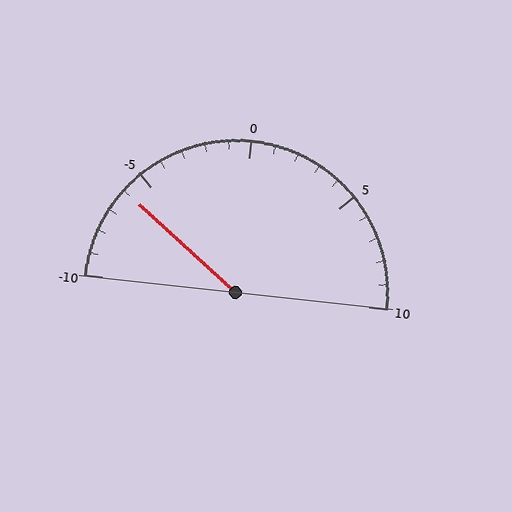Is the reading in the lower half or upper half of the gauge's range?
The reading is in the lower half of the range (-10 to 10).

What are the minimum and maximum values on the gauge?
The gauge ranges from -10 to 10.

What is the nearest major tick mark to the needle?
The nearest major tick mark is -5.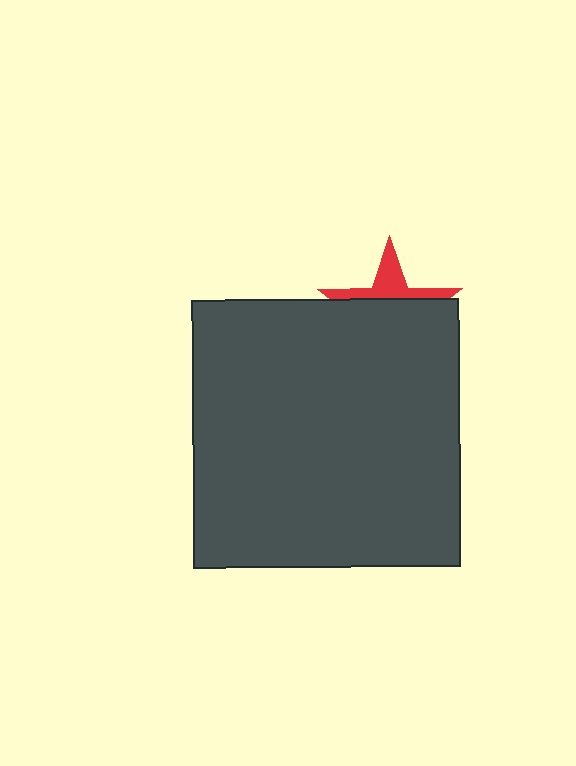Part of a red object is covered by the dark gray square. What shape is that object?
It is a star.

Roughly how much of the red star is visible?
A small part of it is visible (roughly 33%).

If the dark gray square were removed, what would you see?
You would see the complete red star.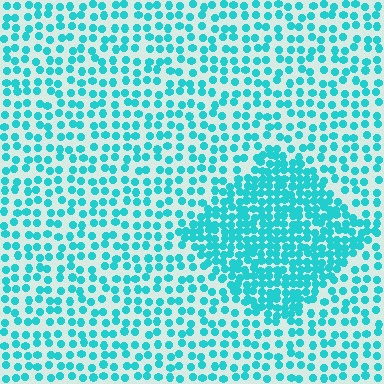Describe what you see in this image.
The image contains small cyan elements arranged at two different densities. A diamond-shaped region is visible where the elements are more densely packed than the surrounding area.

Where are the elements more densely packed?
The elements are more densely packed inside the diamond boundary.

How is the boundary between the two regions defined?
The boundary is defined by a change in element density (approximately 2.1x ratio). All elements are the same color, size, and shape.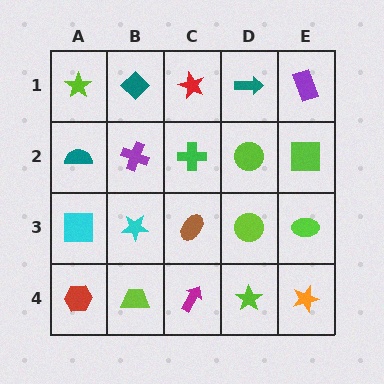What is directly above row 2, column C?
A red star.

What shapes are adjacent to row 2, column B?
A teal diamond (row 1, column B), a cyan star (row 3, column B), a teal semicircle (row 2, column A), a green cross (row 2, column C).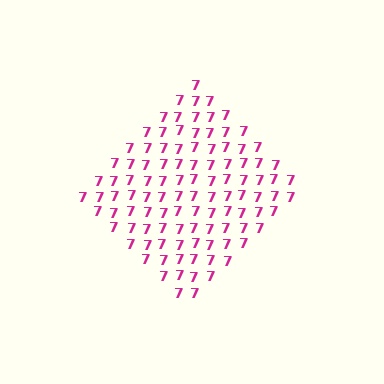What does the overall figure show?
The overall figure shows a diamond.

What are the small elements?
The small elements are digit 7's.